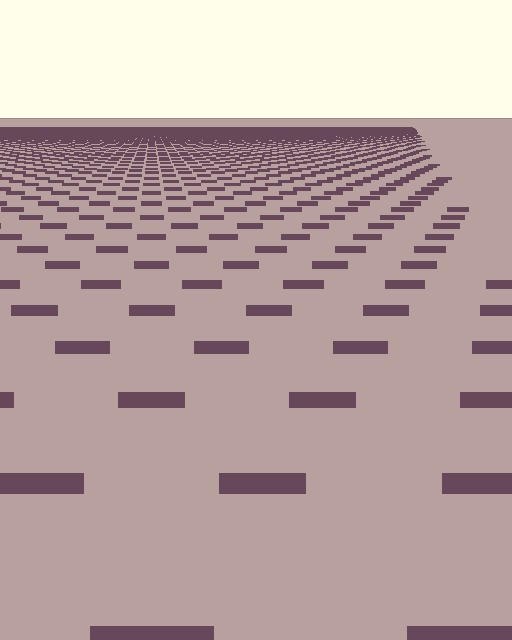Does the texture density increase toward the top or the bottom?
Density increases toward the top.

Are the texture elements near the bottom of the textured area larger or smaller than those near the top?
Larger. Near the bottom, elements are closer to the viewer and appear at a bigger on-screen size.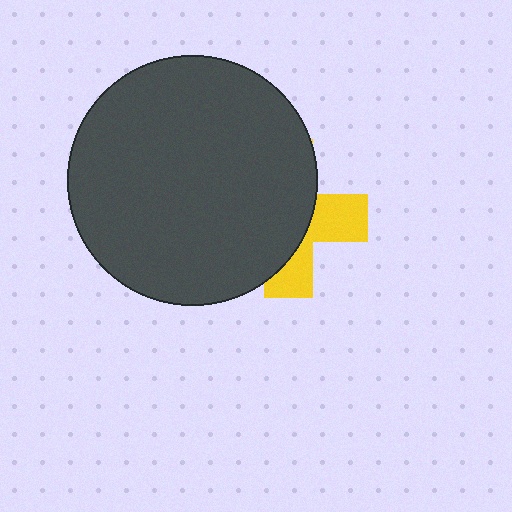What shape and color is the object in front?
The object in front is a dark gray circle.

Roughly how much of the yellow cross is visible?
A small part of it is visible (roughly 35%).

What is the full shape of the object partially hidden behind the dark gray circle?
The partially hidden object is a yellow cross.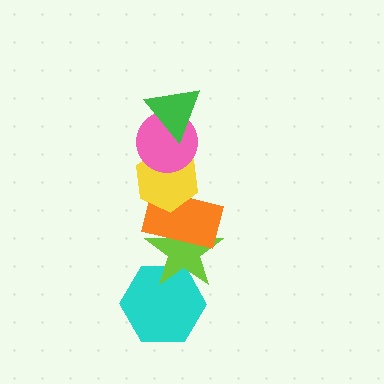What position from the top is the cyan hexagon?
The cyan hexagon is 6th from the top.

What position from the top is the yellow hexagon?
The yellow hexagon is 3rd from the top.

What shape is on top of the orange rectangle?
The yellow hexagon is on top of the orange rectangle.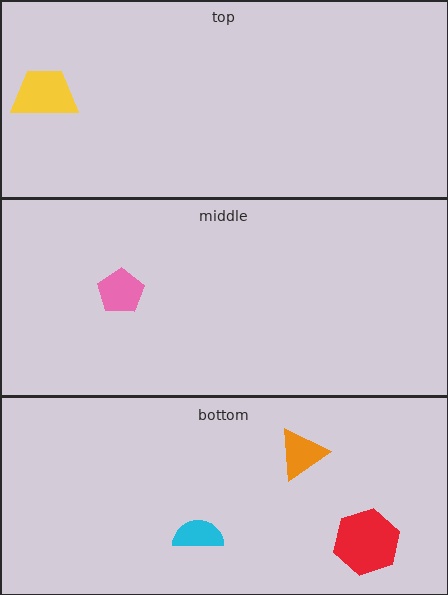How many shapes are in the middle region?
1.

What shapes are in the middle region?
The pink pentagon.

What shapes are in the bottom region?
The orange triangle, the red hexagon, the cyan semicircle.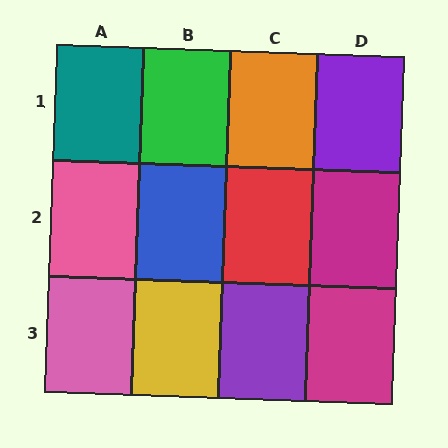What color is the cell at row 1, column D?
Purple.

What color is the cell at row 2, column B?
Blue.